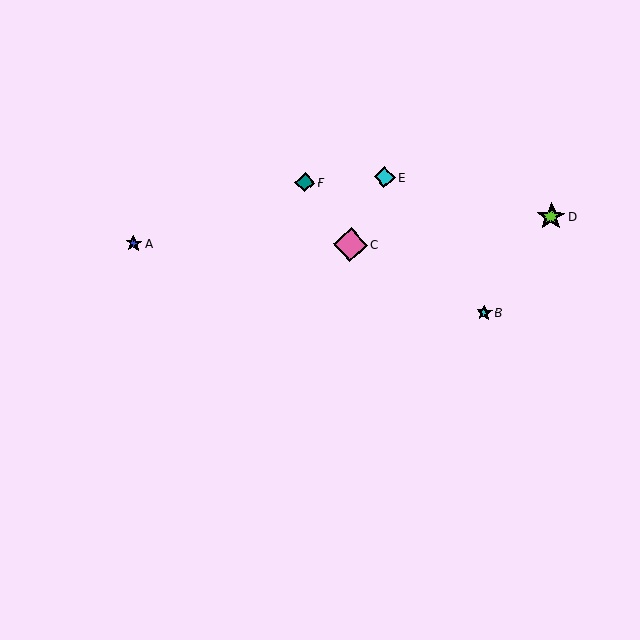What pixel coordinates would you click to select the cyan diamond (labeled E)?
Click at (384, 177) to select the cyan diamond E.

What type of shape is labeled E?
Shape E is a cyan diamond.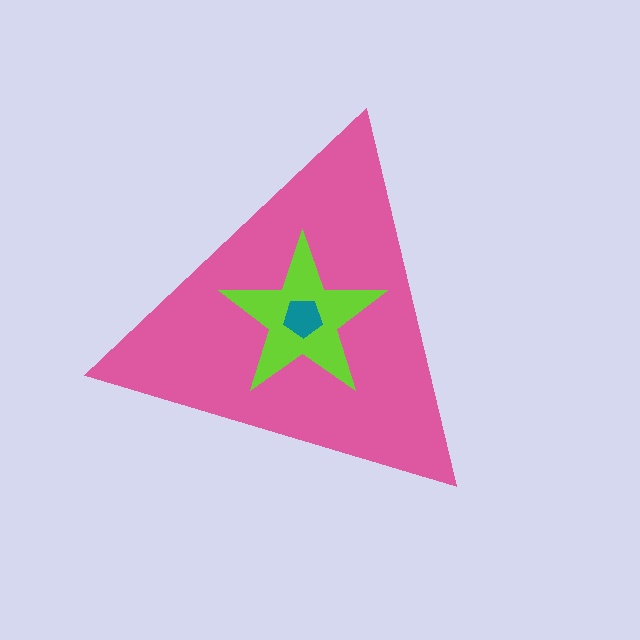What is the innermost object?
The teal pentagon.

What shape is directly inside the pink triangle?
The lime star.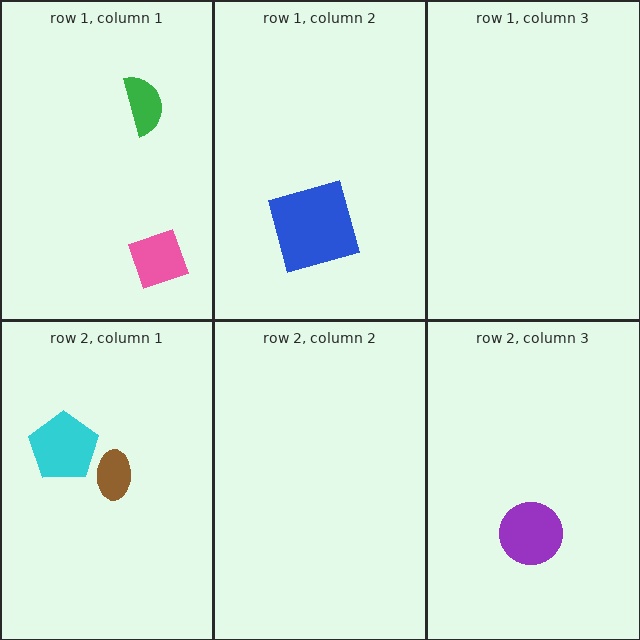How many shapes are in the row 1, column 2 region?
1.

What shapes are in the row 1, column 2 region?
The blue square.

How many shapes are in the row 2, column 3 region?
1.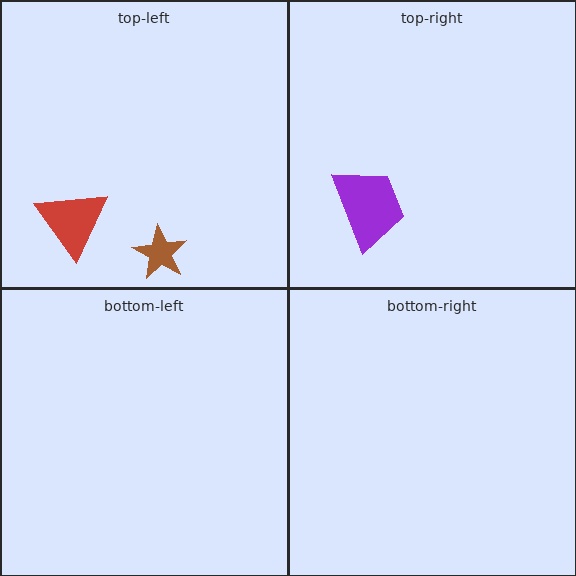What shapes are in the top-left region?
The brown star, the red triangle.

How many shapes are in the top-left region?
2.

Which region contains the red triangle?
The top-left region.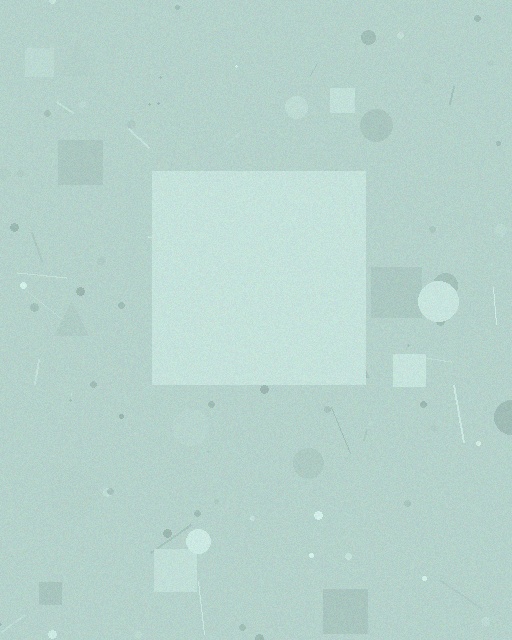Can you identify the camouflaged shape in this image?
The camouflaged shape is a square.